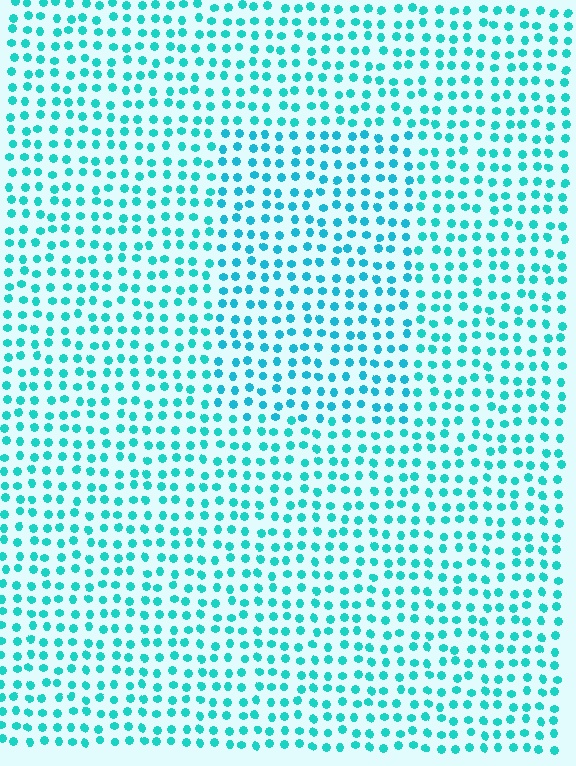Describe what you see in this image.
The image is filled with small cyan elements in a uniform arrangement. A rectangle-shaped region is visible where the elements are tinted to a slightly different hue, forming a subtle color boundary.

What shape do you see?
I see a rectangle.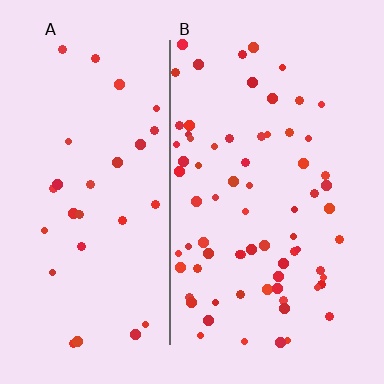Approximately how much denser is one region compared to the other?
Approximately 2.3× — region B over region A.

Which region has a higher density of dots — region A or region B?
B (the right).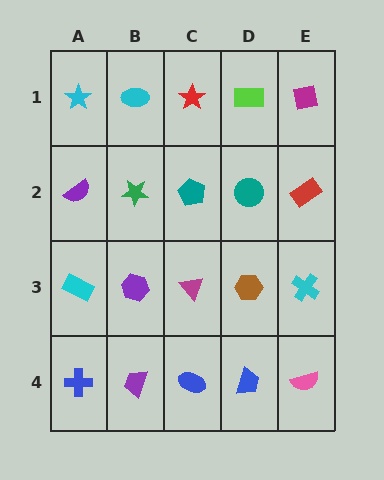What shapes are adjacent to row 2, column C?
A red star (row 1, column C), a magenta triangle (row 3, column C), a green star (row 2, column B), a teal circle (row 2, column D).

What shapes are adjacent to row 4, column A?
A cyan rectangle (row 3, column A), a purple trapezoid (row 4, column B).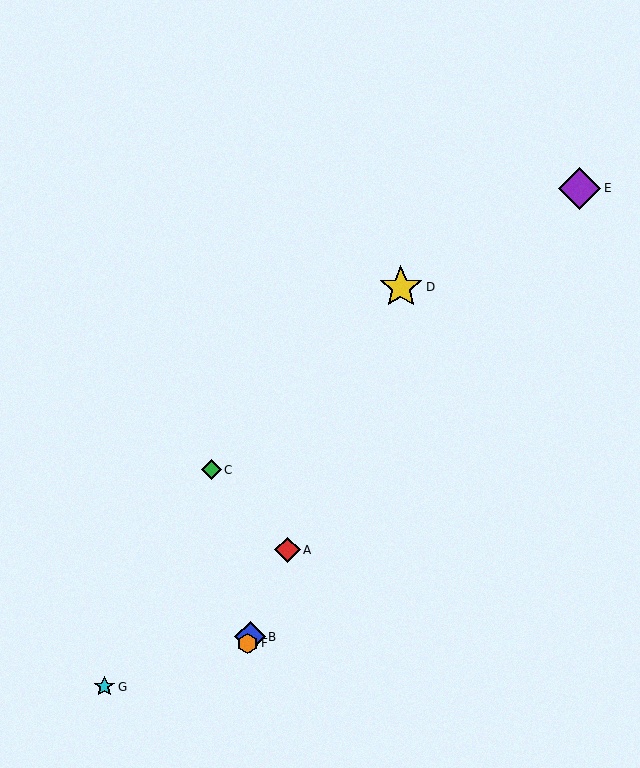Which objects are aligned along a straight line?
Objects A, B, D, F are aligned along a straight line.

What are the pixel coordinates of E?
Object E is at (580, 188).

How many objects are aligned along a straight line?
4 objects (A, B, D, F) are aligned along a straight line.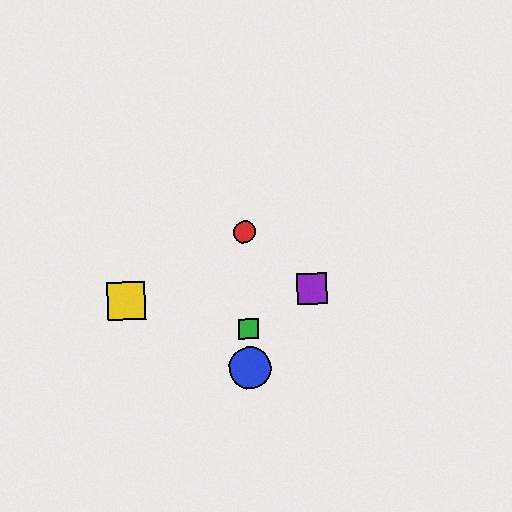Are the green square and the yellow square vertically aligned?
No, the green square is at x≈249 and the yellow square is at x≈126.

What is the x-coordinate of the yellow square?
The yellow square is at x≈126.